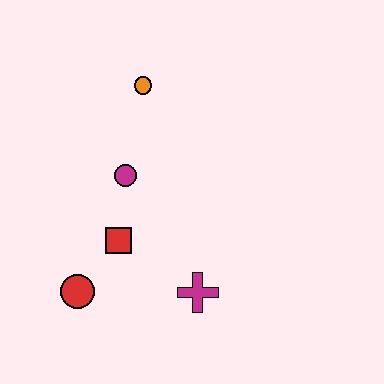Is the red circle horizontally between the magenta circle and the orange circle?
No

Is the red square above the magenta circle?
No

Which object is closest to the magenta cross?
The red square is closest to the magenta cross.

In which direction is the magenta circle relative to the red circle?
The magenta circle is above the red circle.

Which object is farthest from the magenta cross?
The orange circle is farthest from the magenta cross.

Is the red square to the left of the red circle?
No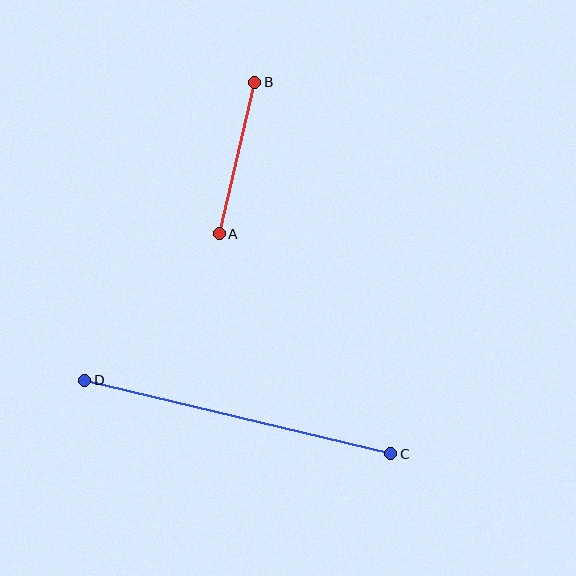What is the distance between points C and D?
The distance is approximately 315 pixels.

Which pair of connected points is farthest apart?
Points C and D are farthest apart.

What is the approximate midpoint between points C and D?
The midpoint is at approximately (238, 417) pixels.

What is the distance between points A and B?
The distance is approximately 155 pixels.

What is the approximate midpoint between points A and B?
The midpoint is at approximately (237, 158) pixels.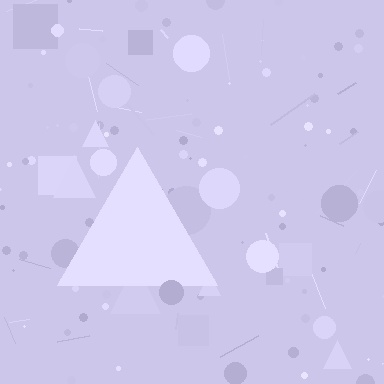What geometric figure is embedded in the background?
A triangle is embedded in the background.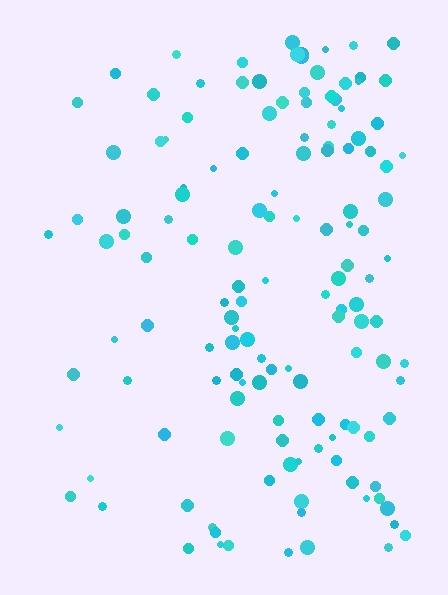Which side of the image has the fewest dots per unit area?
The left.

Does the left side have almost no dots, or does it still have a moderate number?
Still a moderate number, just noticeably fewer than the right.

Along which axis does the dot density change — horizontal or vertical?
Horizontal.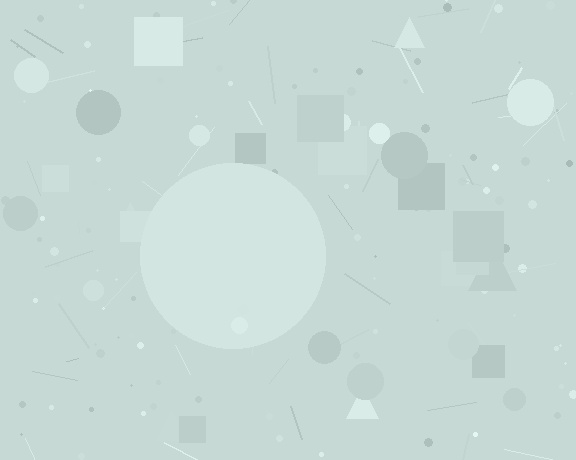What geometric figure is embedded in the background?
A circle is embedded in the background.